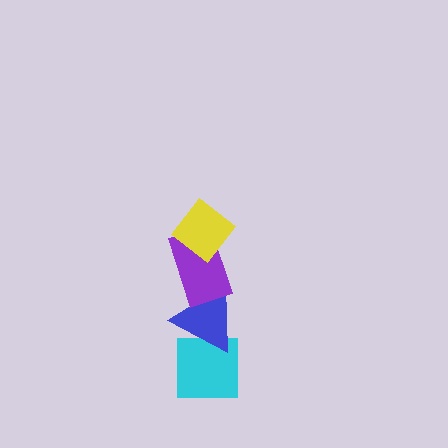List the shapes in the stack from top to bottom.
From top to bottom: the yellow diamond, the purple rectangle, the blue triangle, the cyan square.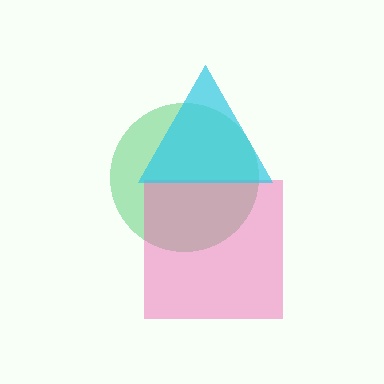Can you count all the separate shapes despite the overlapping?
Yes, there are 3 separate shapes.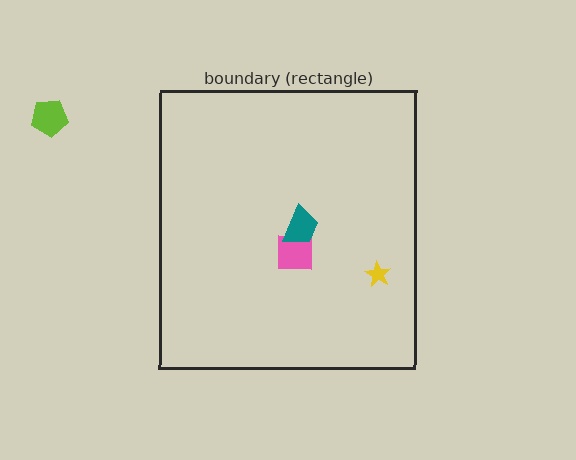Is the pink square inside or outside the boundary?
Inside.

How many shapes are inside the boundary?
3 inside, 1 outside.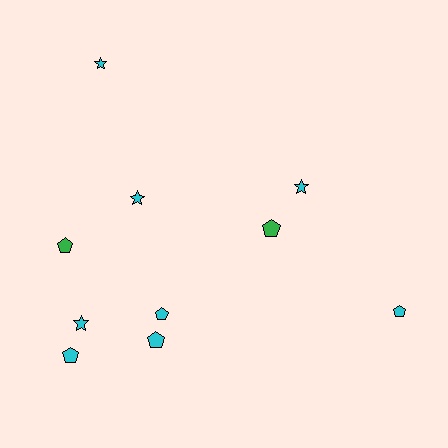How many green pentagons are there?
There are 2 green pentagons.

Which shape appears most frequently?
Pentagon, with 6 objects.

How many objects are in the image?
There are 10 objects.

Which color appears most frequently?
Cyan, with 8 objects.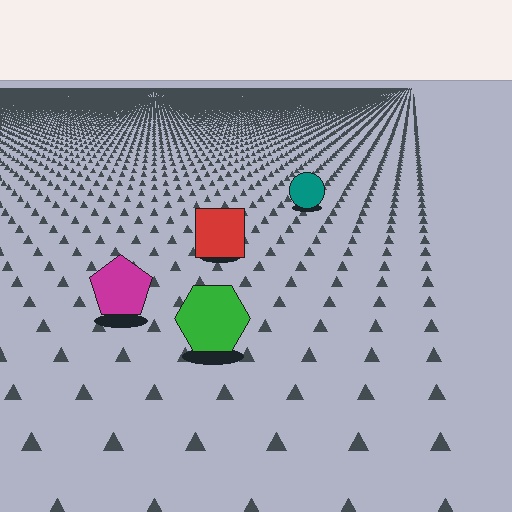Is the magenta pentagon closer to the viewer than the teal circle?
Yes. The magenta pentagon is closer — you can tell from the texture gradient: the ground texture is coarser near it.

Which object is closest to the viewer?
The green hexagon is closest. The texture marks near it are larger and more spread out.